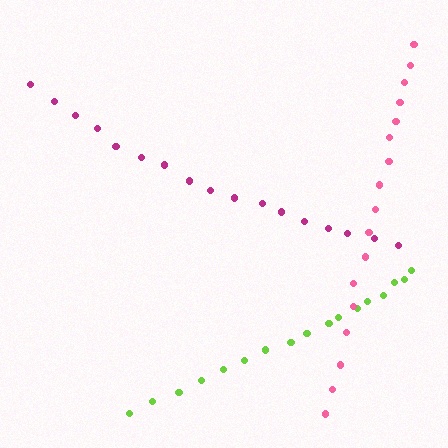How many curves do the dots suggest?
There are 3 distinct paths.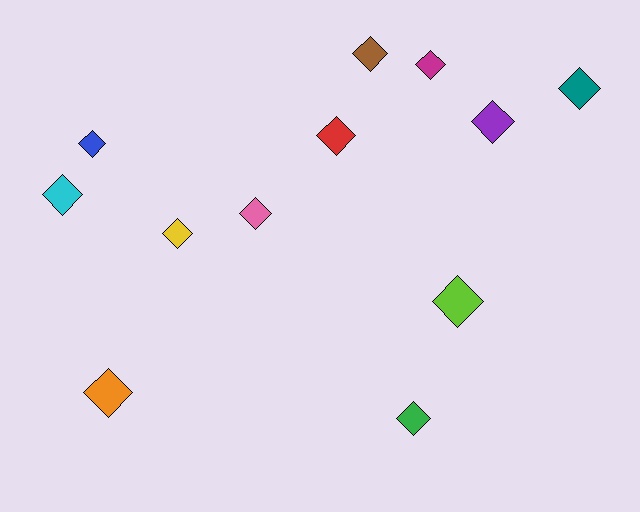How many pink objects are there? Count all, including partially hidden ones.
There is 1 pink object.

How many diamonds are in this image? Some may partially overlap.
There are 12 diamonds.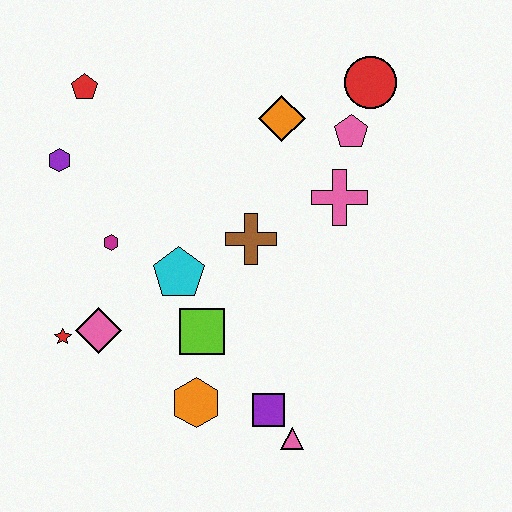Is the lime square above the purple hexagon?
No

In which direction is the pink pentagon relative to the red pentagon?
The pink pentagon is to the right of the red pentagon.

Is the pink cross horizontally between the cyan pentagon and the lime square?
No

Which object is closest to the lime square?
The cyan pentagon is closest to the lime square.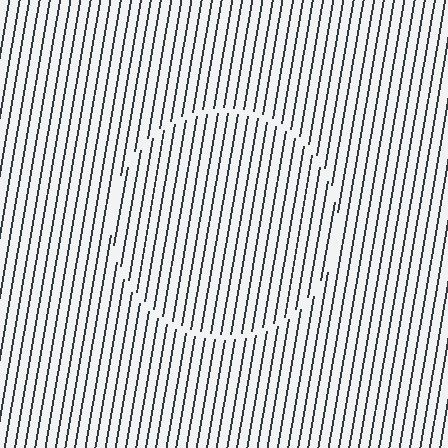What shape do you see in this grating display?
An illusory circle. The interior of the shape contains the same grating, shifted by half a period — the contour is defined by the phase discontinuity where line-ends from the inner and outer gratings abut.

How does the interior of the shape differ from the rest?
The interior of the shape contains the same grating, shifted by half a period — the contour is defined by the phase discontinuity where line-ends from the inner and outer gratings abut.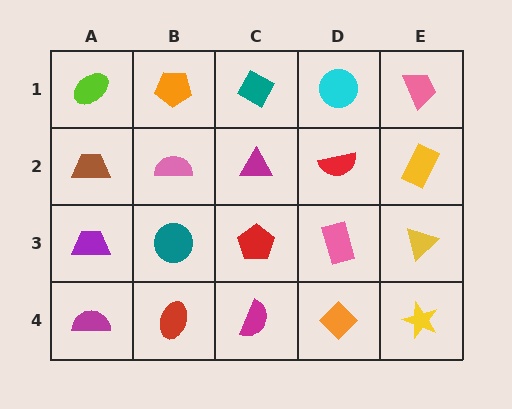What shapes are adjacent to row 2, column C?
A teal diamond (row 1, column C), a red pentagon (row 3, column C), a pink semicircle (row 2, column B), a red semicircle (row 2, column D).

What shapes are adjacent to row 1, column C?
A magenta triangle (row 2, column C), an orange pentagon (row 1, column B), a cyan circle (row 1, column D).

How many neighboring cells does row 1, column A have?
2.